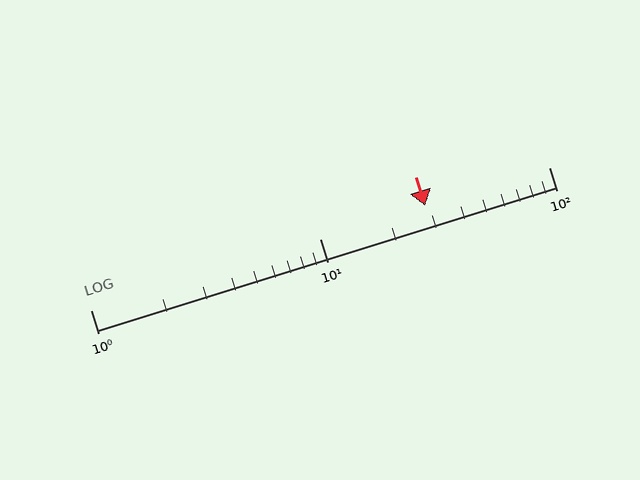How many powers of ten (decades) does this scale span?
The scale spans 2 decades, from 1 to 100.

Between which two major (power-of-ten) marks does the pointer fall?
The pointer is between 10 and 100.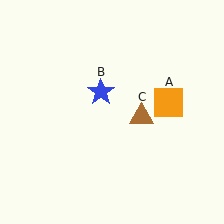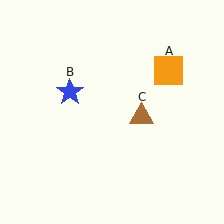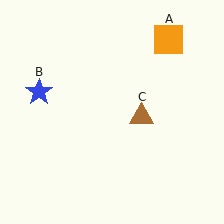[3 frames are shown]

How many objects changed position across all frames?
2 objects changed position: orange square (object A), blue star (object B).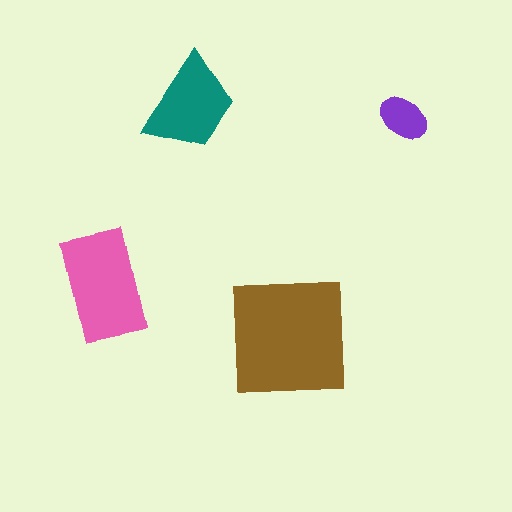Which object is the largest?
The brown square.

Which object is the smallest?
The purple ellipse.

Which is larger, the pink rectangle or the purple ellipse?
The pink rectangle.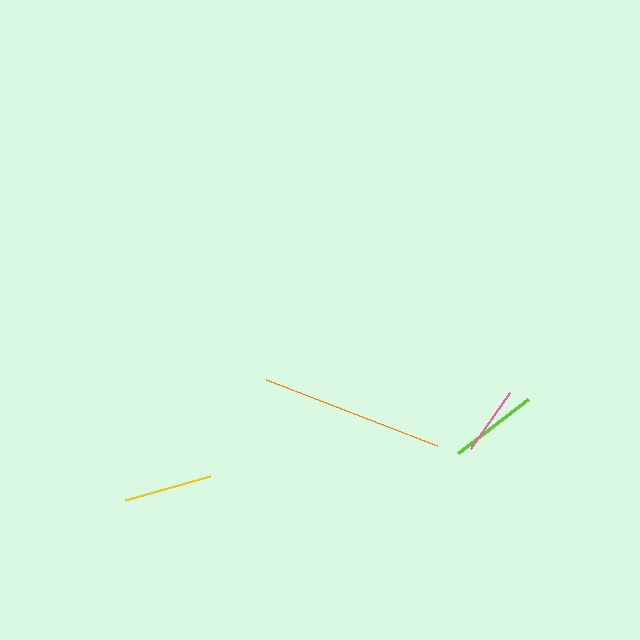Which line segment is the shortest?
The pink line is the shortest at approximately 69 pixels.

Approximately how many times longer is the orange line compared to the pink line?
The orange line is approximately 2.7 times the length of the pink line.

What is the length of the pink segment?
The pink segment is approximately 69 pixels long.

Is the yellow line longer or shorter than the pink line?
The yellow line is longer than the pink line.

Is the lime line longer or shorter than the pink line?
The lime line is longer than the pink line.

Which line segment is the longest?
The orange line is the longest at approximately 183 pixels.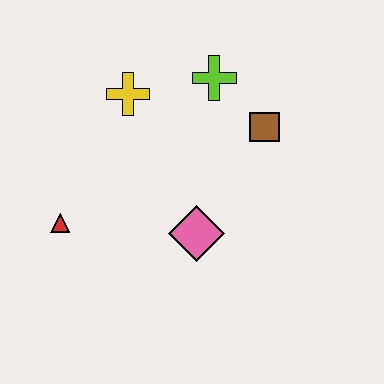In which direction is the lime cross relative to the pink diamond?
The lime cross is above the pink diamond.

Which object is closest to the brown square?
The lime cross is closest to the brown square.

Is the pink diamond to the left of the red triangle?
No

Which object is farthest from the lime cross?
The red triangle is farthest from the lime cross.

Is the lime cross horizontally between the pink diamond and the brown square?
Yes